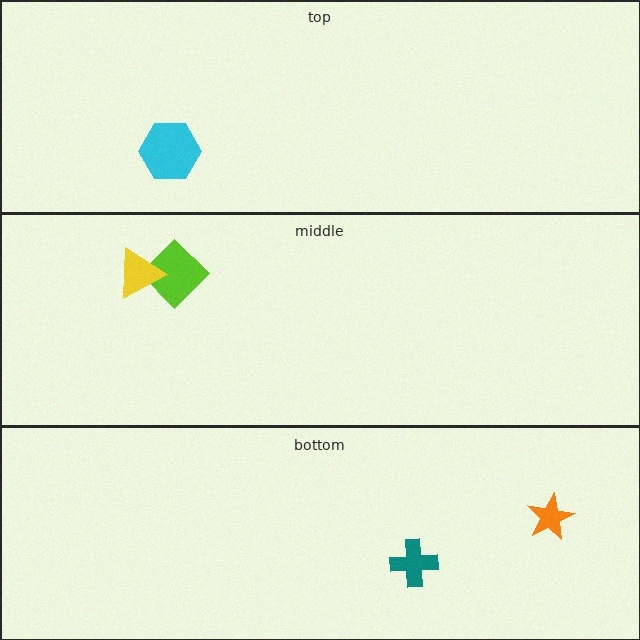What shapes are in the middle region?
The lime diamond, the yellow triangle.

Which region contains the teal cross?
The bottom region.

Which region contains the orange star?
The bottom region.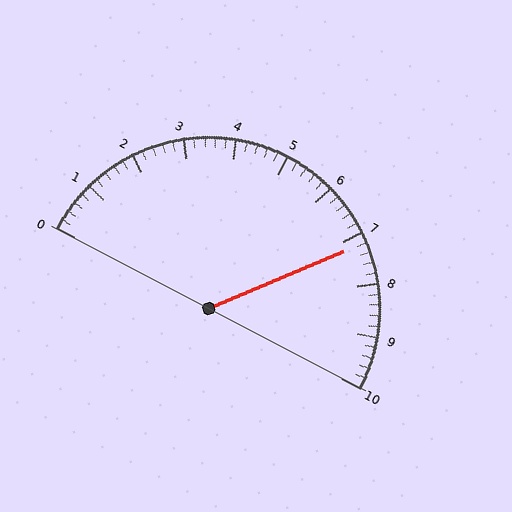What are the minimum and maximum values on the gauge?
The gauge ranges from 0 to 10.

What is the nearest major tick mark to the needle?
The nearest major tick mark is 7.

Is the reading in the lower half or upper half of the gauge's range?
The reading is in the upper half of the range (0 to 10).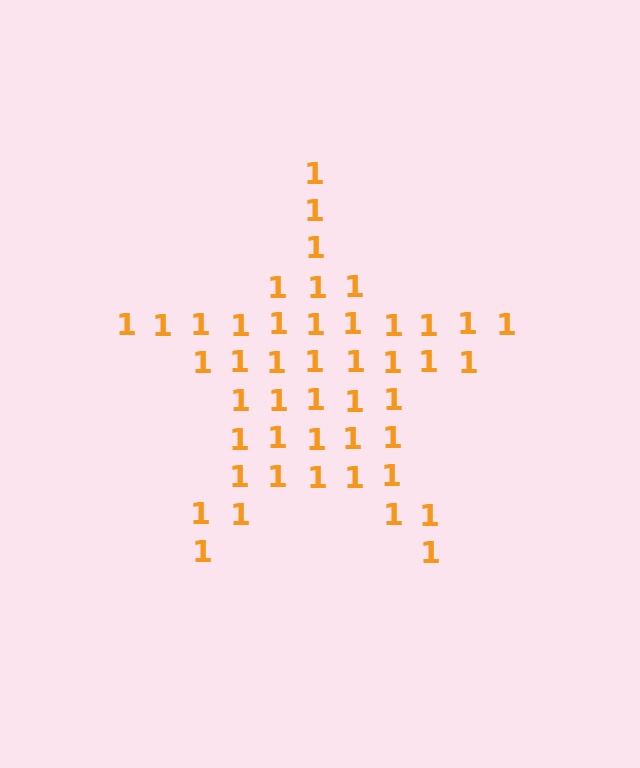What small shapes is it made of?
It is made of small digit 1's.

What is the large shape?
The large shape is a star.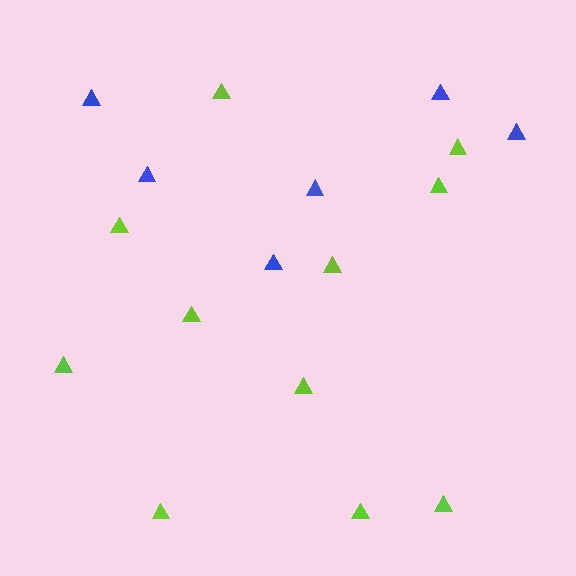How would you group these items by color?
There are 2 groups: one group of blue triangles (6) and one group of lime triangles (11).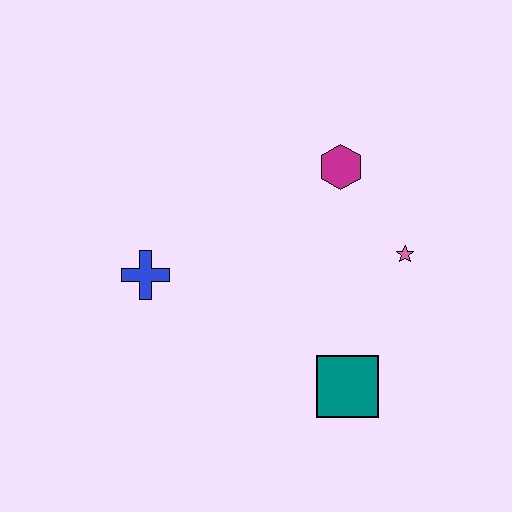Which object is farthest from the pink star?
The blue cross is farthest from the pink star.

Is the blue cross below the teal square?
No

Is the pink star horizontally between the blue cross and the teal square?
No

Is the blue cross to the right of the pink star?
No